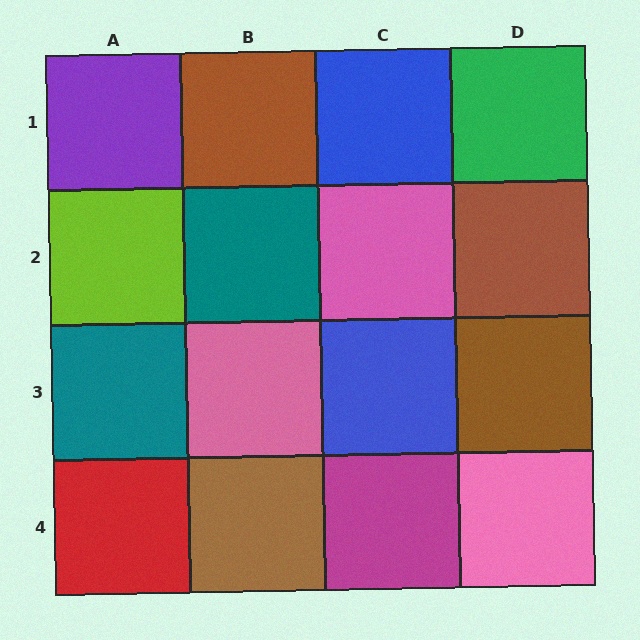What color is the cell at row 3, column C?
Blue.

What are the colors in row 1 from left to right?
Purple, brown, blue, green.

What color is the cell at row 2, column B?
Teal.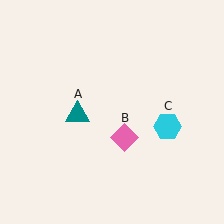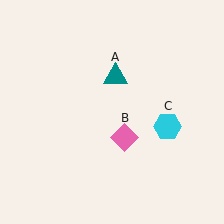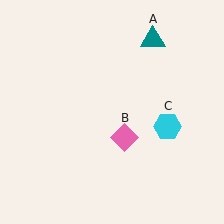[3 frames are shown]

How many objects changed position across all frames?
1 object changed position: teal triangle (object A).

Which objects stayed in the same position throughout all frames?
Pink diamond (object B) and cyan hexagon (object C) remained stationary.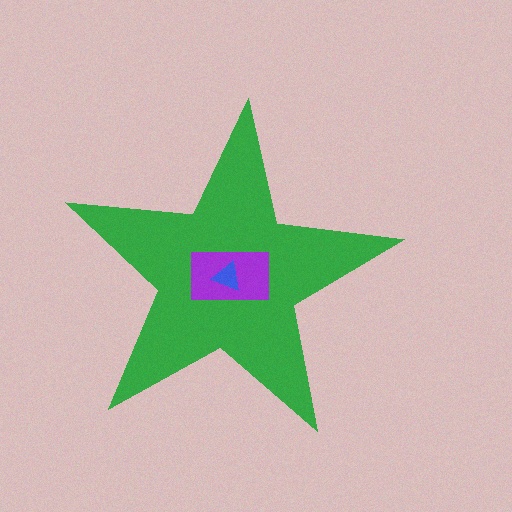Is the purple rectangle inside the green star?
Yes.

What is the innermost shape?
The blue triangle.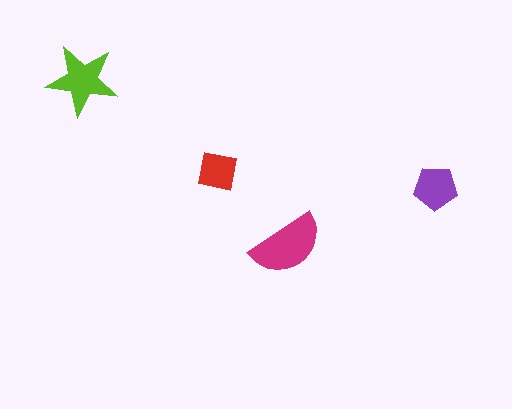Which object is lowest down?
The magenta semicircle is bottommost.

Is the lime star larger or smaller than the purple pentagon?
Larger.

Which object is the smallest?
The red square.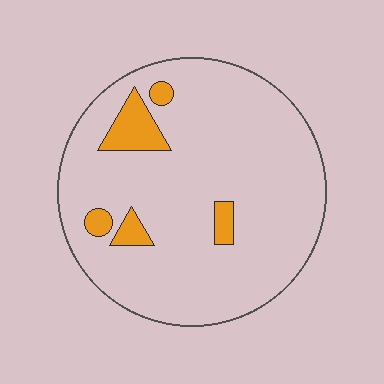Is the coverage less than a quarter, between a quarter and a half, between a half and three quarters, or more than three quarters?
Less than a quarter.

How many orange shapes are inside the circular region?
5.